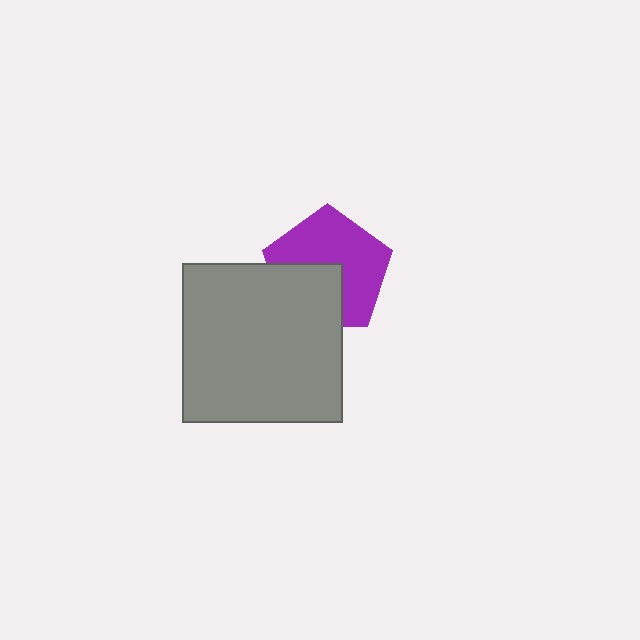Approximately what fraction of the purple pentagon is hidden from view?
Roughly 38% of the purple pentagon is hidden behind the gray square.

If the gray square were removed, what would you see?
You would see the complete purple pentagon.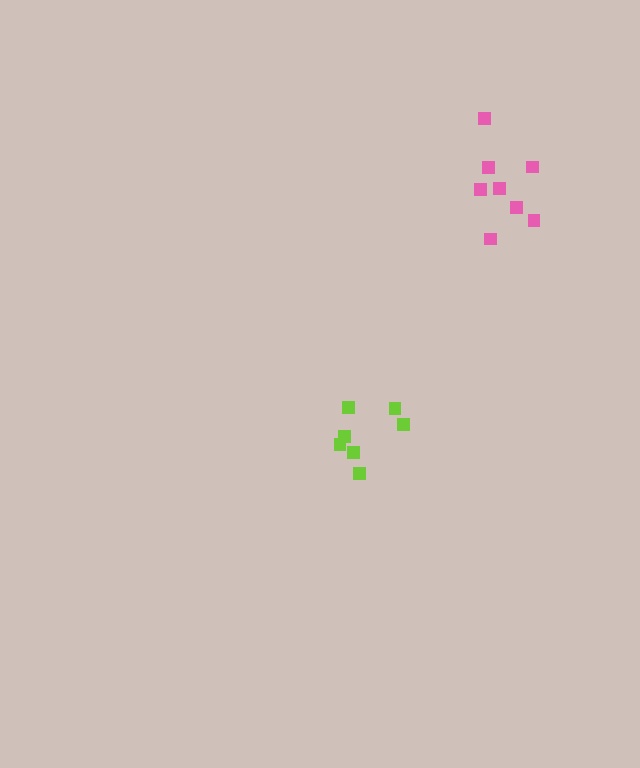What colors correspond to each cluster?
The clusters are colored: pink, lime.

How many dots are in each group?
Group 1: 8 dots, Group 2: 7 dots (15 total).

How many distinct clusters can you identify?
There are 2 distinct clusters.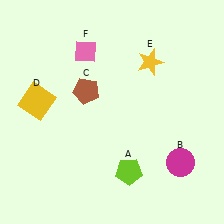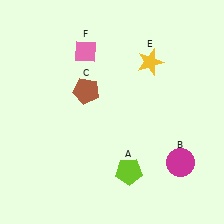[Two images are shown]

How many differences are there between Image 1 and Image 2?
There is 1 difference between the two images.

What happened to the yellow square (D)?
The yellow square (D) was removed in Image 2. It was in the top-left area of Image 1.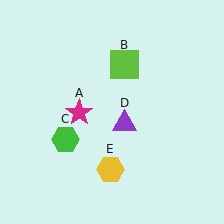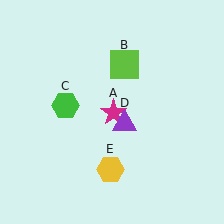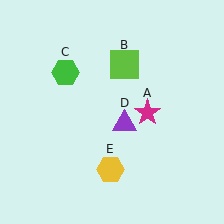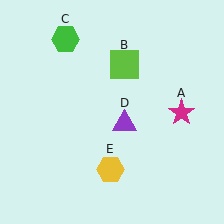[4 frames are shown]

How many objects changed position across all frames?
2 objects changed position: magenta star (object A), green hexagon (object C).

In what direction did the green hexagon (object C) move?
The green hexagon (object C) moved up.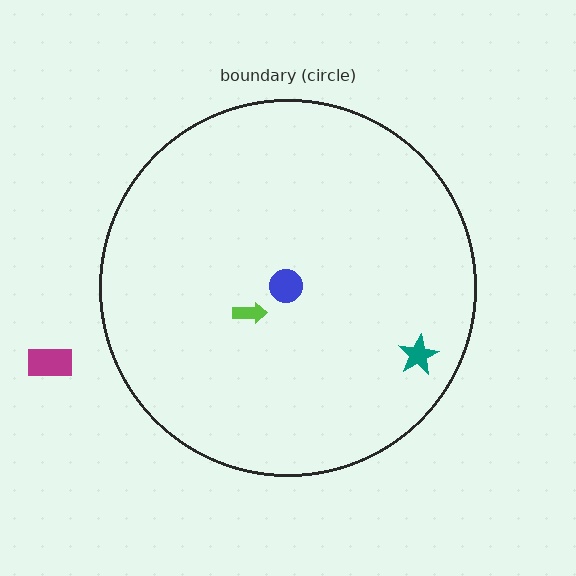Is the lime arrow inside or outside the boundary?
Inside.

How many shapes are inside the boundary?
3 inside, 1 outside.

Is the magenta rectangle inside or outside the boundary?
Outside.